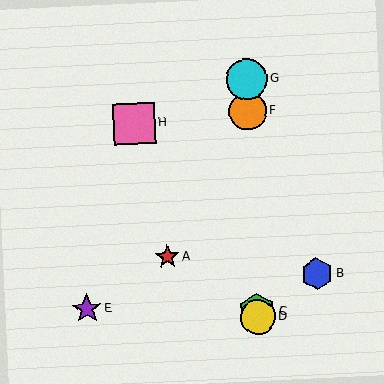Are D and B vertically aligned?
No, D is at x≈258 and B is at x≈317.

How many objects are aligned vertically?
4 objects (C, D, F, G) are aligned vertically.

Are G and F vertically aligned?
Yes, both are at x≈246.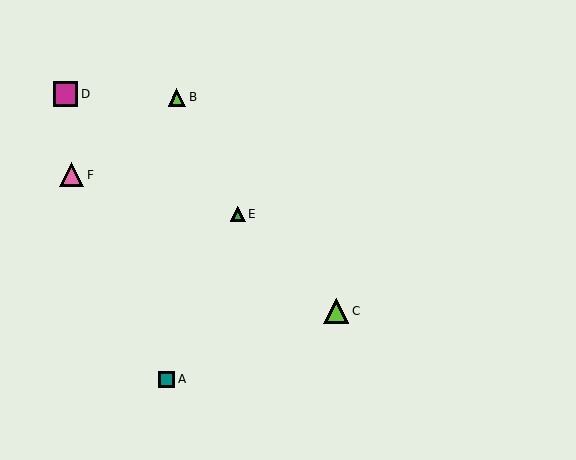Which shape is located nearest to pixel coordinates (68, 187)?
The pink triangle (labeled F) at (72, 175) is nearest to that location.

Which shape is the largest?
The lime triangle (labeled C) is the largest.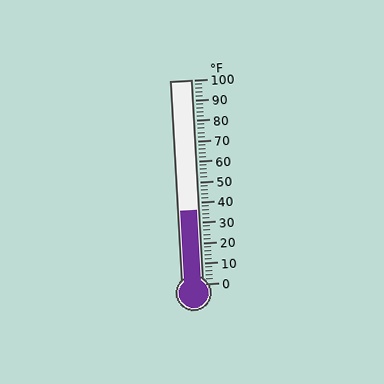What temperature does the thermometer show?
The thermometer shows approximately 36°F.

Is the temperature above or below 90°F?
The temperature is below 90°F.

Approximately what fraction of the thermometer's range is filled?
The thermometer is filled to approximately 35% of its range.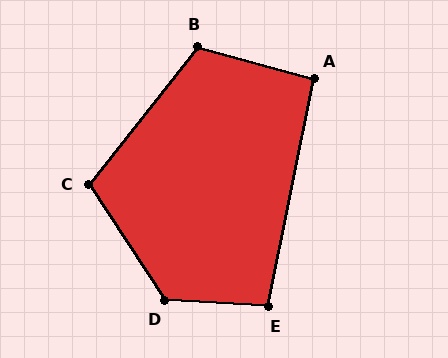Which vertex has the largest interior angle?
D, at approximately 127 degrees.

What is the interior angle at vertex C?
Approximately 109 degrees (obtuse).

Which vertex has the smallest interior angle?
A, at approximately 94 degrees.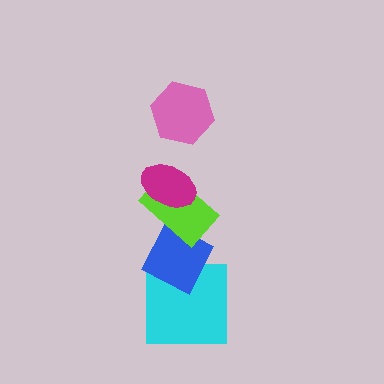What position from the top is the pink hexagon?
The pink hexagon is 1st from the top.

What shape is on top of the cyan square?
The blue diamond is on top of the cyan square.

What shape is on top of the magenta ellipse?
The pink hexagon is on top of the magenta ellipse.